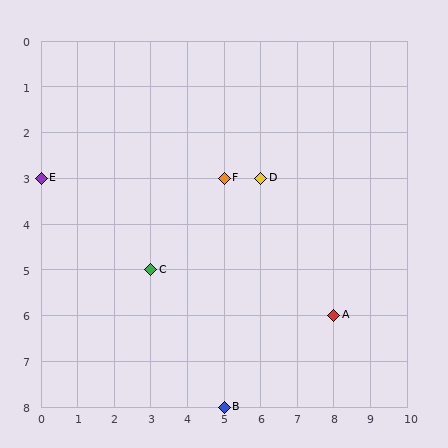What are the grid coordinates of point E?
Point E is at grid coordinates (0, 3).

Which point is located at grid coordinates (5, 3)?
Point F is at (5, 3).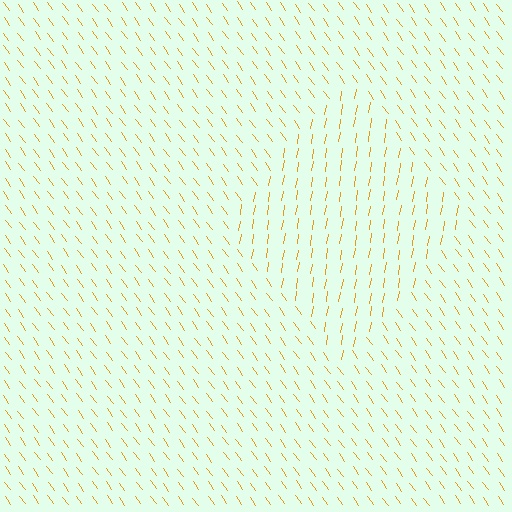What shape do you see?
I see a diamond.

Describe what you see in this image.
The image is filled with small orange line segments. A diamond region in the image has lines oriented differently from the surrounding lines, creating a visible texture boundary.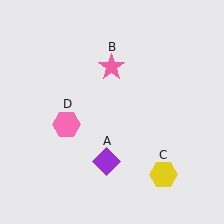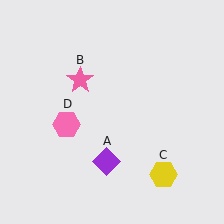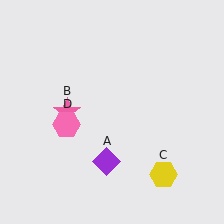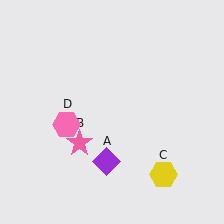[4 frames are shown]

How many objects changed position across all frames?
1 object changed position: pink star (object B).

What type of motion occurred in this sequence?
The pink star (object B) rotated counterclockwise around the center of the scene.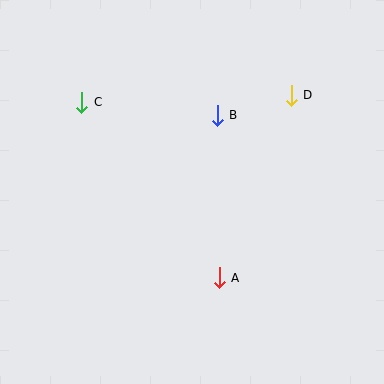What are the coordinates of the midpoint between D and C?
The midpoint between D and C is at (187, 99).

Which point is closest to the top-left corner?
Point C is closest to the top-left corner.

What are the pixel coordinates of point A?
Point A is at (219, 278).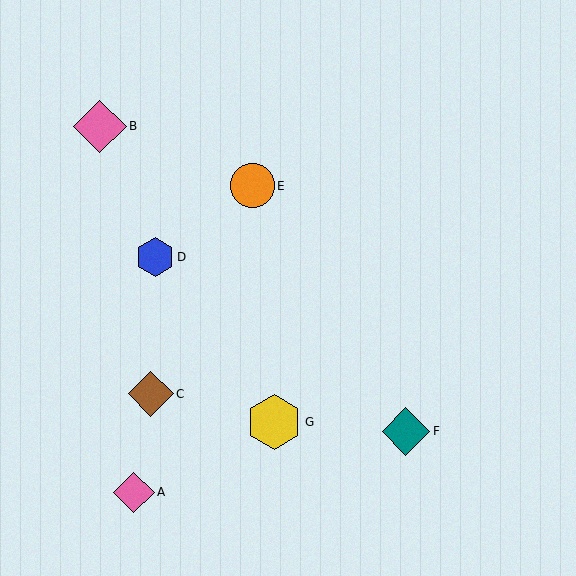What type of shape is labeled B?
Shape B is a pink diamond.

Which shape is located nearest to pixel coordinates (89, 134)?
The pink diamond (labeled B) at (100, 126) is nearest to that location.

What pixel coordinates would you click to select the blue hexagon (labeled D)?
Click at (155, 257) to select the blue hexagon D.